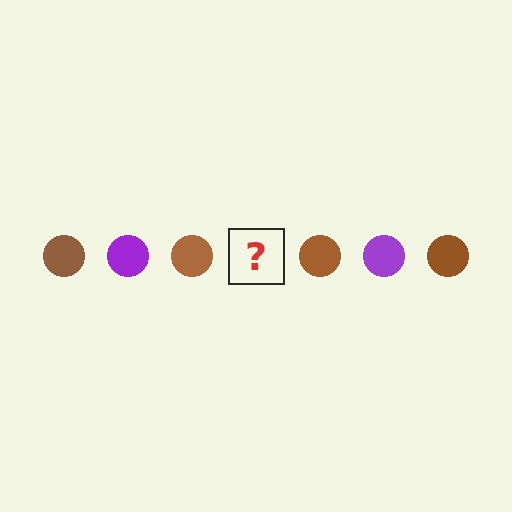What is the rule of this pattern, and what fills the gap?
The rule is that the pattern cycles through brown, purple circles. The gap should be filled with a purple circle.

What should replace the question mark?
The question mark should be replaced with a purple circle.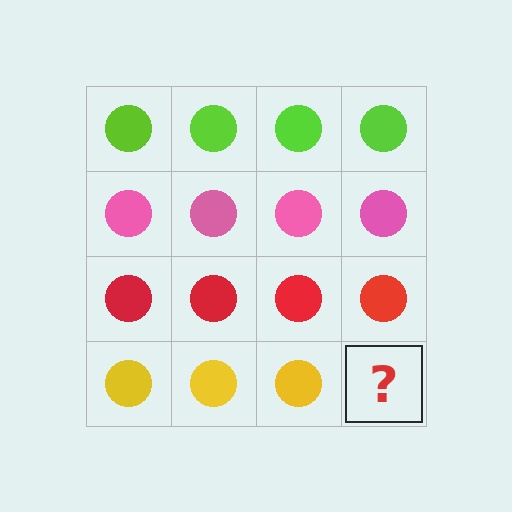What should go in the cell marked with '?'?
The missing cell should contain a yellow circle.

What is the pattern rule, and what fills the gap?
The rule is that each row has a consistent color. The gap should be filled with a yellow circle.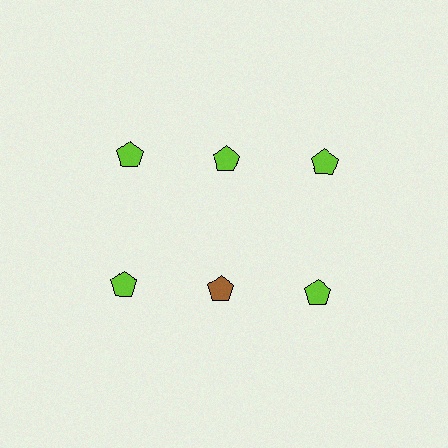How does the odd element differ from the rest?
It has a different color: brown instead of lime.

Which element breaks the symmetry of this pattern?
The brown pentagon in the second row, second from left column breaks the symmetry. All other shapes are lime pentagons.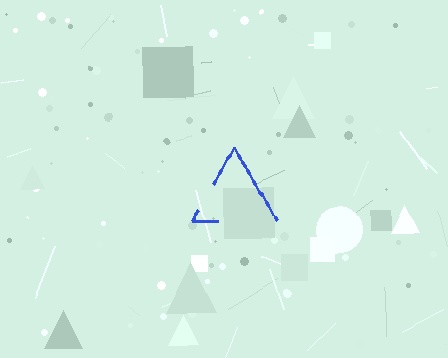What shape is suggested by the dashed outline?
The dashed outline suggests a triangle.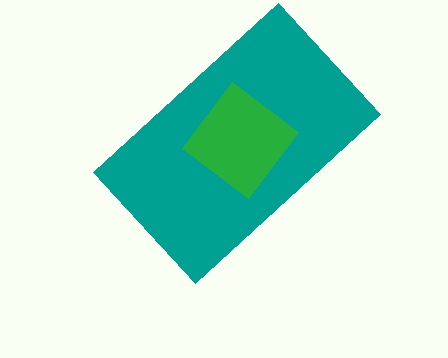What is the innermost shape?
The green diamond.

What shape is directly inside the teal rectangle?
The green diamond.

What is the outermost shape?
The teal rectangle.